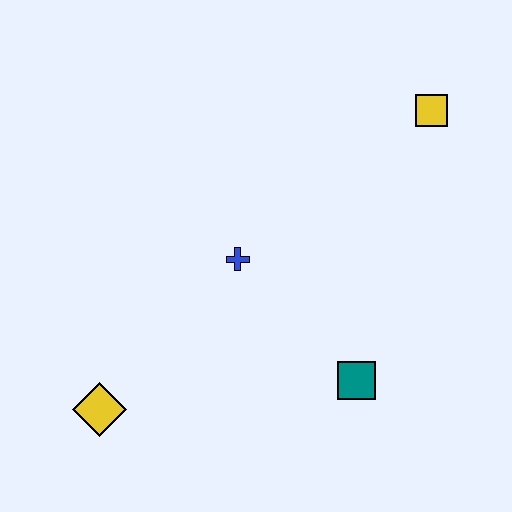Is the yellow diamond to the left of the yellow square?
Yes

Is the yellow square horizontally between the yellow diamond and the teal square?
No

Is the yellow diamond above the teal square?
No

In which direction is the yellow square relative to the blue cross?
The yellow square is to the right of the blue cross.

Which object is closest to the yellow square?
The blue cross is closest to the yellow square.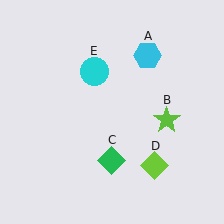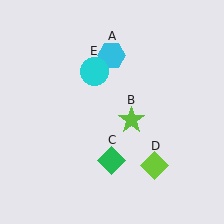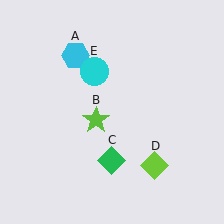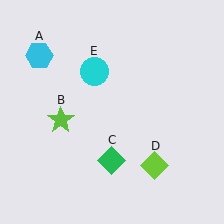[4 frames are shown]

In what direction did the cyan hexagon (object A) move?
The cyan hexagon (object A) moved left.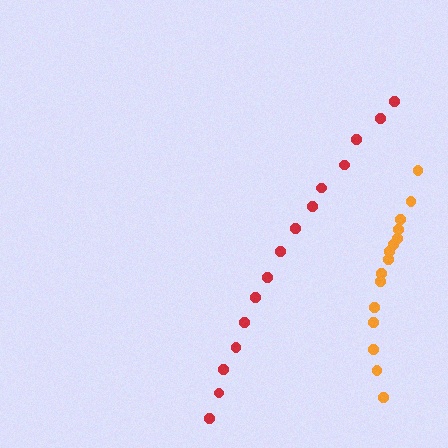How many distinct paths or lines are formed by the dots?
There are 2 distinct paths.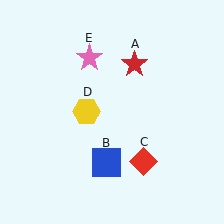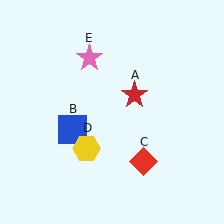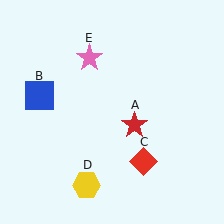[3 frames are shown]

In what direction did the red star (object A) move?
The red star (object A) moved down.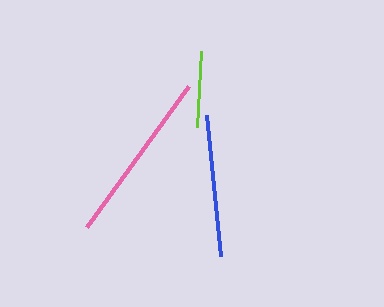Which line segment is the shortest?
The lime line is the shortest at approximately 76 pixels.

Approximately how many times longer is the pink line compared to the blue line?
The pink line is approximately 1.2 times the length of the blue line.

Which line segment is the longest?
The pink line is the longest at approximately 175 pixels.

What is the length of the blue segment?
The blue segment is approximately 142 pixels long.